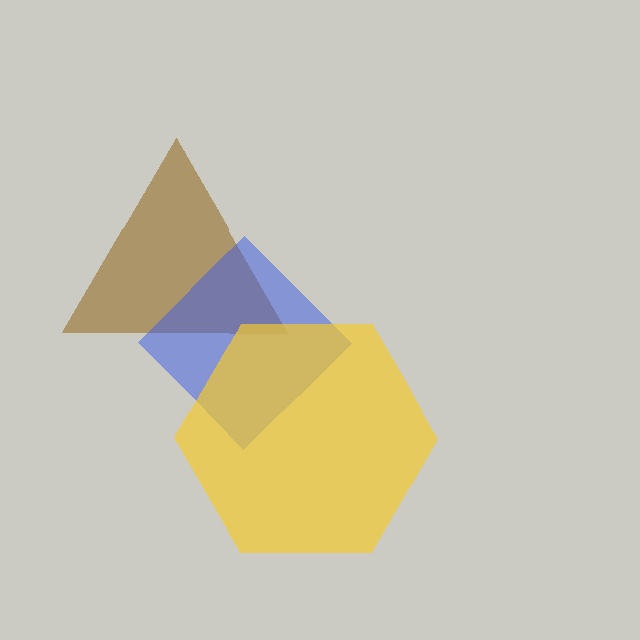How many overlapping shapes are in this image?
There are 3 overlapping shapes in the image.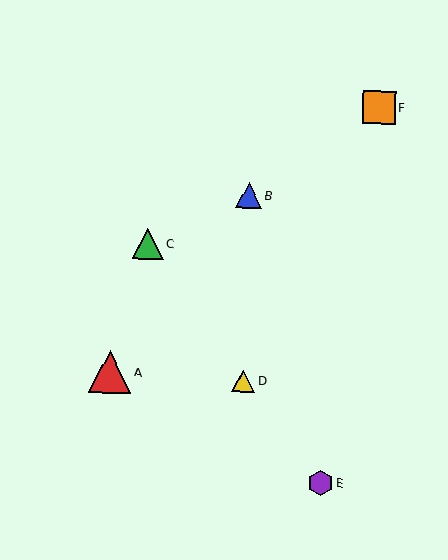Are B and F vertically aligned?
No, B is at x≈249 and F is at x≈379.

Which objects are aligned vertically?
Objects B, D are aligned vertically.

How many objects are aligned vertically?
2 objects (B, D) are aligned vertically.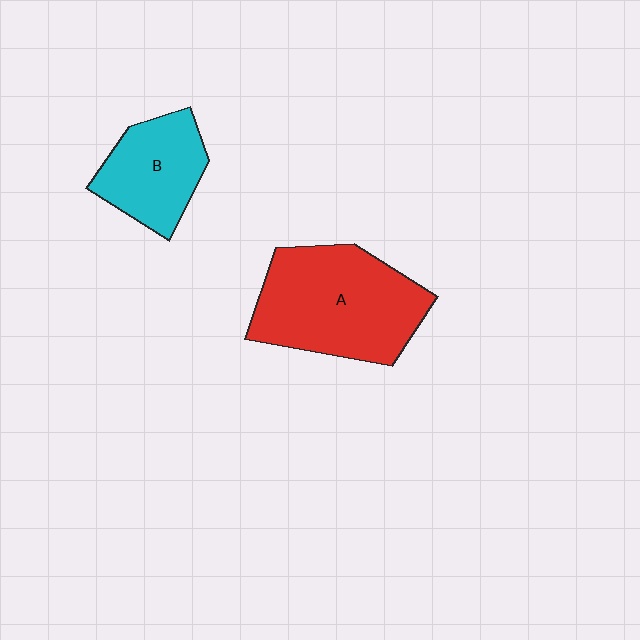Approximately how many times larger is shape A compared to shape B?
Approximately 1.7 times.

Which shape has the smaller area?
Shape B (cyan).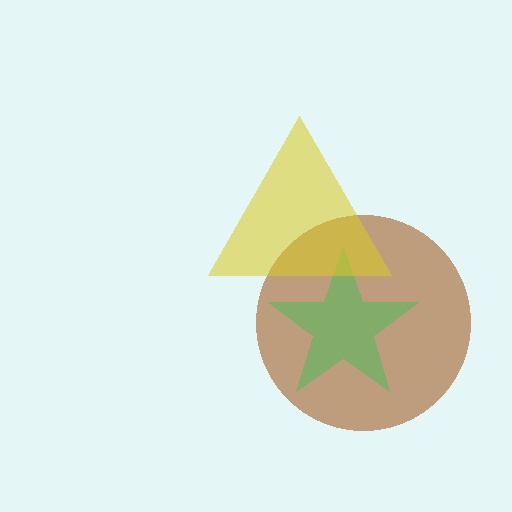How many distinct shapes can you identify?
There are 3 distinct shapes: a brown circle, a green star, a yellow triangle.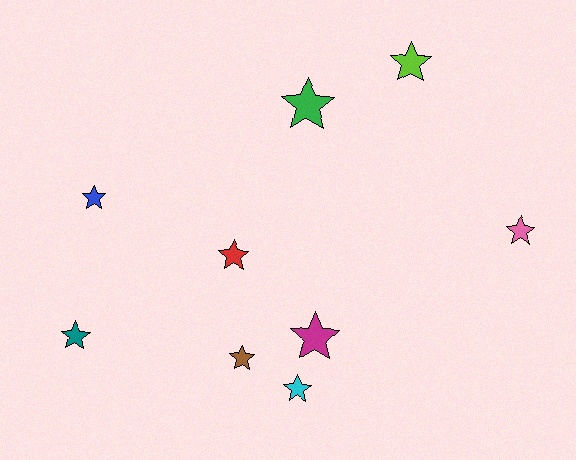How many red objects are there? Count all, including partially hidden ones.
There is 1 red object.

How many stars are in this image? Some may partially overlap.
There are 9 stars.